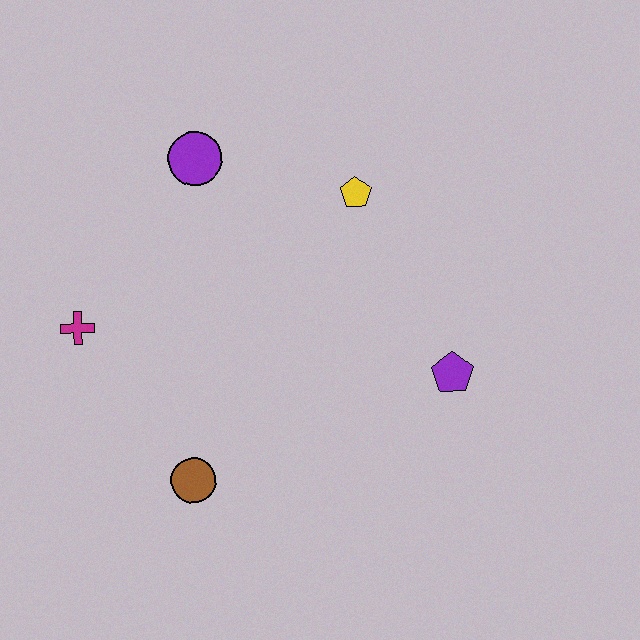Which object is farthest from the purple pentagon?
The magenta cross is farthest from the purple pentagon.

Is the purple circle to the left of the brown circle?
No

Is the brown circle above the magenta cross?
No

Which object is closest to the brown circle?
The magenta cross is closest to the brown circle.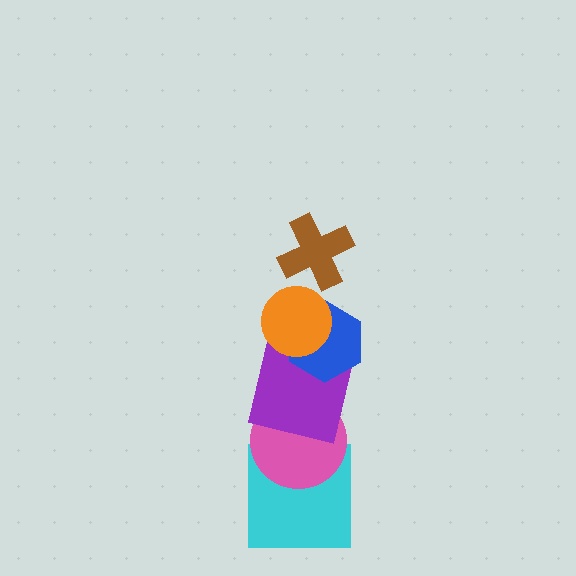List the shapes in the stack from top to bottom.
From top to bottom: the brown cross, the orange circle, the blue hexagon, the purple square, the pink circle, the cyan square.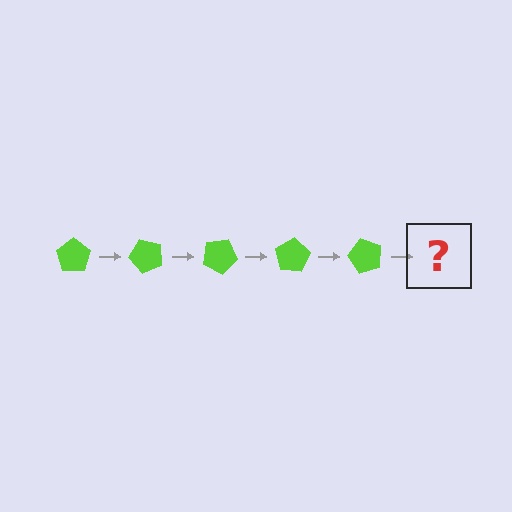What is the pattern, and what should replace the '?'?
The pattern is that the pentagon rotates 50 degrees each step. The '?' should be a lime pentagon rotated 250 degrees.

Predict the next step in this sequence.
The next step is a lime pentagon rotated 250 degrees.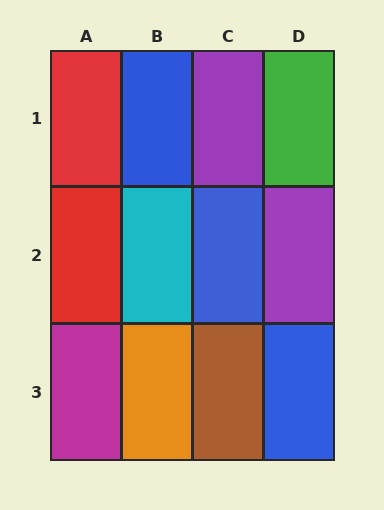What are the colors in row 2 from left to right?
Red, cyan, blue, purple.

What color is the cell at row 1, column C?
Purple.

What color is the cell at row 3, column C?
Brown.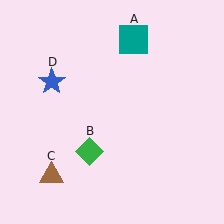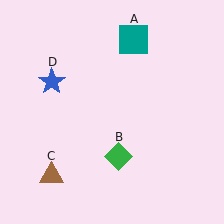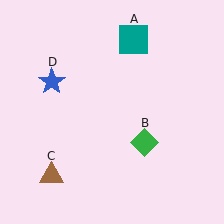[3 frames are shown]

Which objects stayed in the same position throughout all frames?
Teal square (object A) and brown triangle (object C) and blue star (object D) remained stationary.